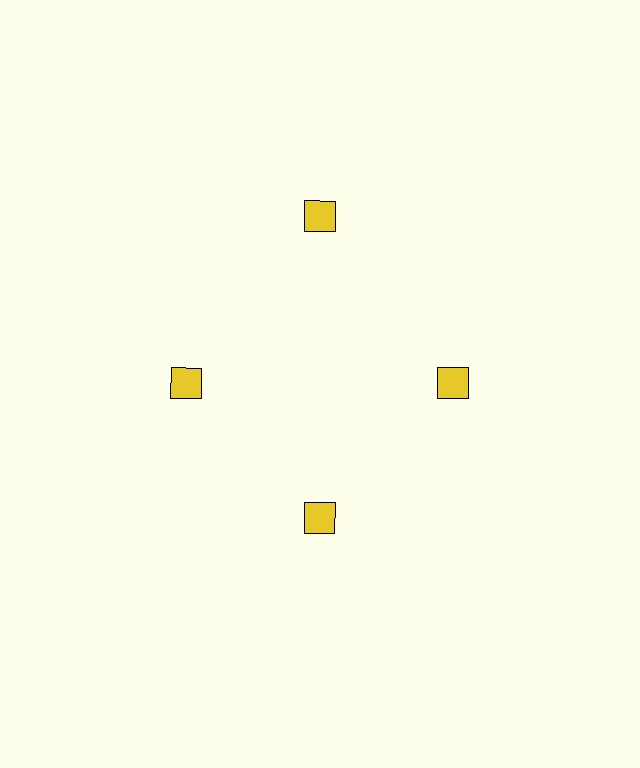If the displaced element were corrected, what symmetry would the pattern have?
It would have 4-fold rotational symmetry — the pattern would map onto itself every 90 degrees.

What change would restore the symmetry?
The symmetry would be restored by moving it inward, back onto the ring so that all 4 squares sit at equal angles and equal distance from the center.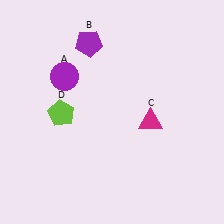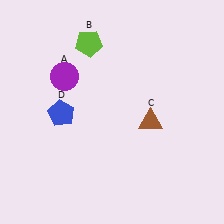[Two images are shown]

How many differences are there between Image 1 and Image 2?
There are 3 differences between the two images.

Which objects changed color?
B changed from purple to lime. C changed from magenta to brown. D changed from lime to blue.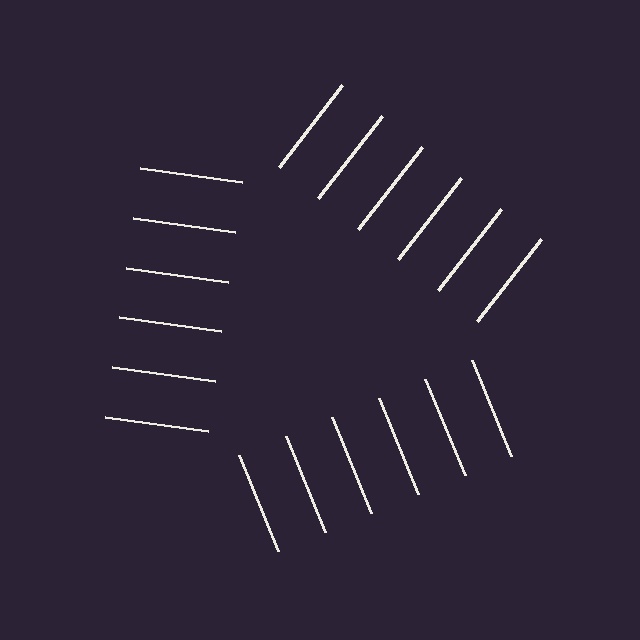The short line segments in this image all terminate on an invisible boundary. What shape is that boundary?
An illusory triangle — the line segments terminate on its edges but no continuous stroke is drawn.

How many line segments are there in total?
18 — 6 along each of the 3 edges.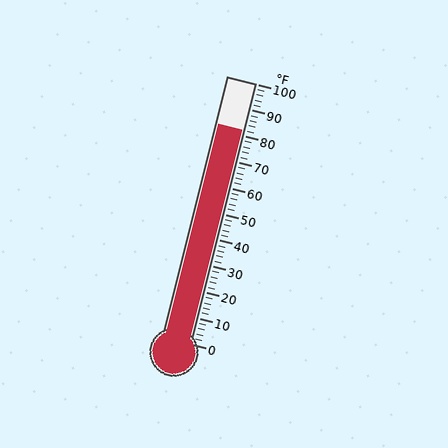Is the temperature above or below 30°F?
The temperature is above 30°F.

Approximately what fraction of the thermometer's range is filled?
The thermometer is filled to approximately 80% of its range.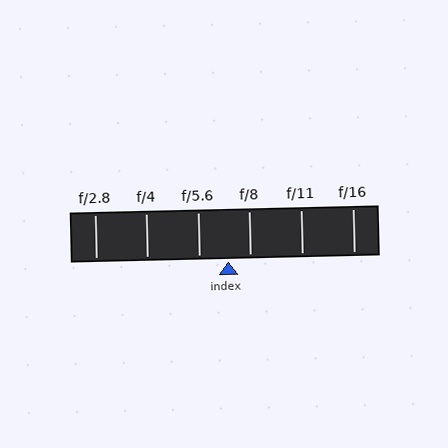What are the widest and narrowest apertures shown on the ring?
The widest aperture shown is f/2.8 and the narrowest is f/16.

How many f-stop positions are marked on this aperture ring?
There are 6 f-stop positions marked.